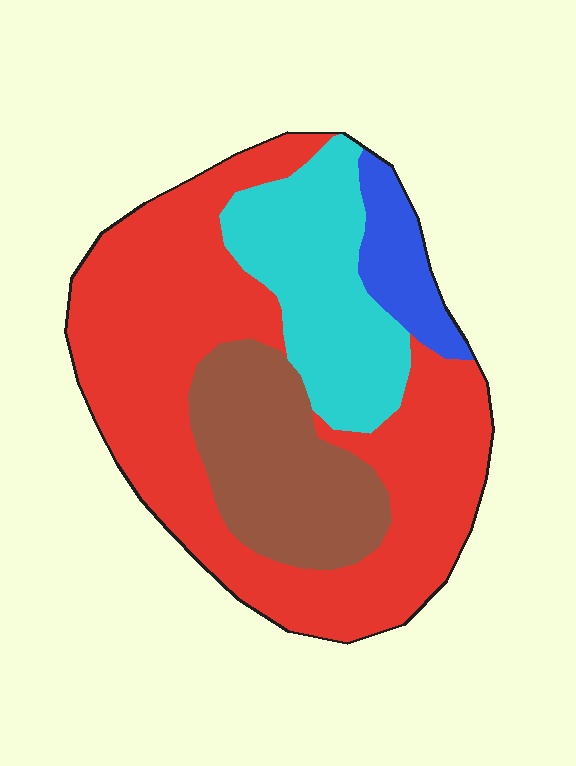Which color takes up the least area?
Blue, at roughly 5%.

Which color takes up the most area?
Red, at roughly 55%.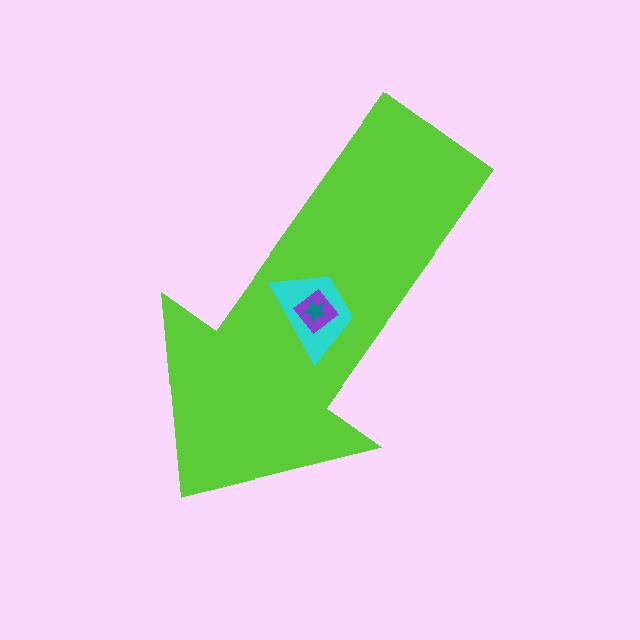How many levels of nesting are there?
4.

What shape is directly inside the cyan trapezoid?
The purple diamond.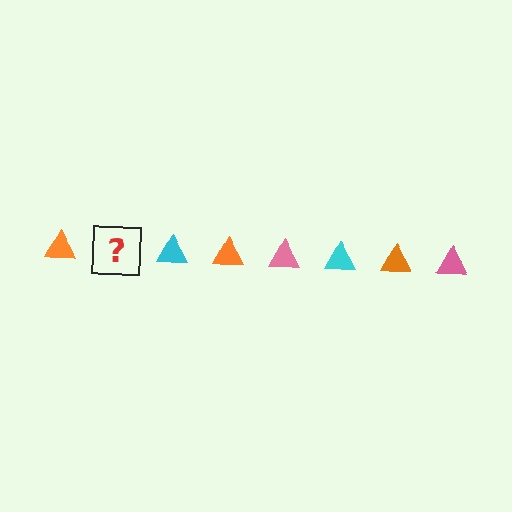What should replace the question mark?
The question mark should be replaced with a pink triangle.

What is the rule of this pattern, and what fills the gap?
The rule is that the pattern cycles through orange, pink, cyan triangles. The gap should be filled with a pink triangle.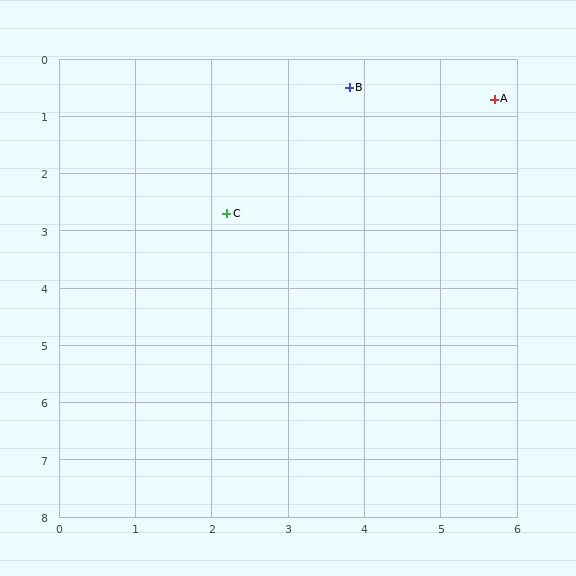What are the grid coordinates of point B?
Point B is at approximately (3.8, 0.5).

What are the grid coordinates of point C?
Point C is at approximately (2.2, 2.7).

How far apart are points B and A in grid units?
Points B and A are about 1.9 grid units apart.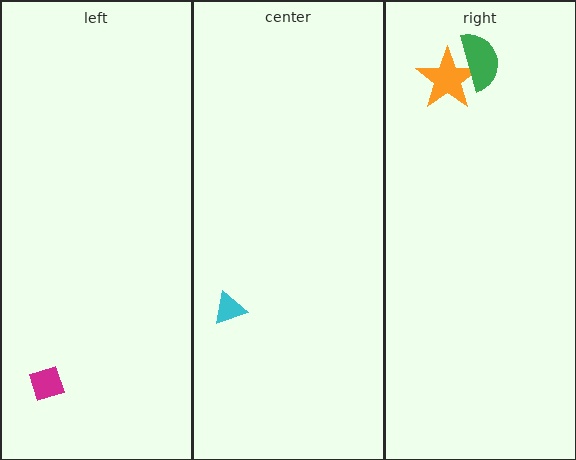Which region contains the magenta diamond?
The left region.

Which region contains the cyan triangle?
The center region.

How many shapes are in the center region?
1.